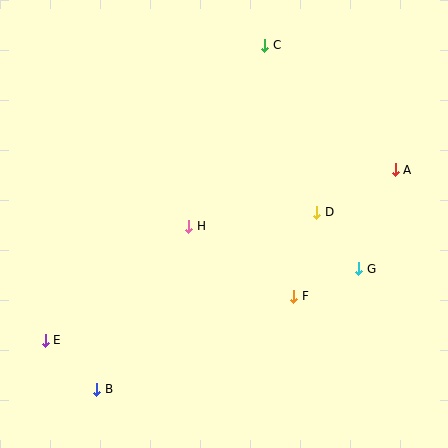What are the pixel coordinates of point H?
Point H is at (189, 226).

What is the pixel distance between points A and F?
The distance between A and F is 162 pixels.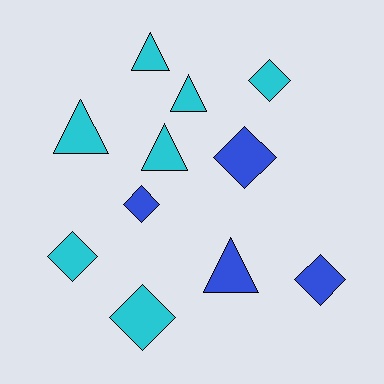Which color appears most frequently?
Cyan, with 7 objects.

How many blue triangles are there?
There is 1 blue triangle.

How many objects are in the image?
There are 11 objects.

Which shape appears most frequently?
Diamond, with 6 objects.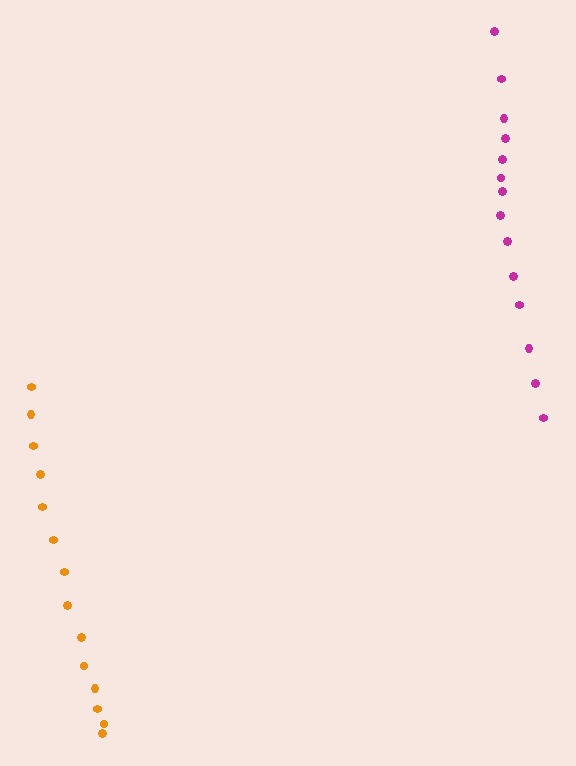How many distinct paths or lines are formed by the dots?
There are 2 distinct paths.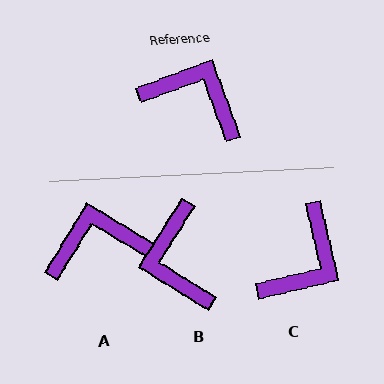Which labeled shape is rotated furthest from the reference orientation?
B, about 127 degrees away.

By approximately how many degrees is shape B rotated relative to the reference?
Approximately 127 degrees counter-clockwise.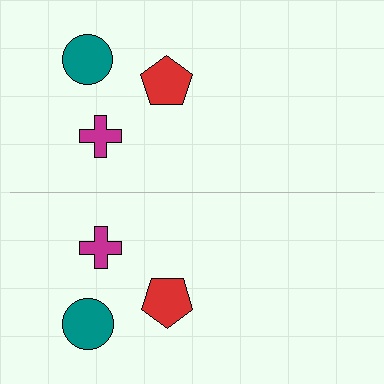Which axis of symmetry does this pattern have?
The pattern has a horizontal axis of symmetry running through the center of the image.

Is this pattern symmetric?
Yes, this pattern has bilateral (reflection) symmetry.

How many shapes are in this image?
There are 6 shapes in this image.